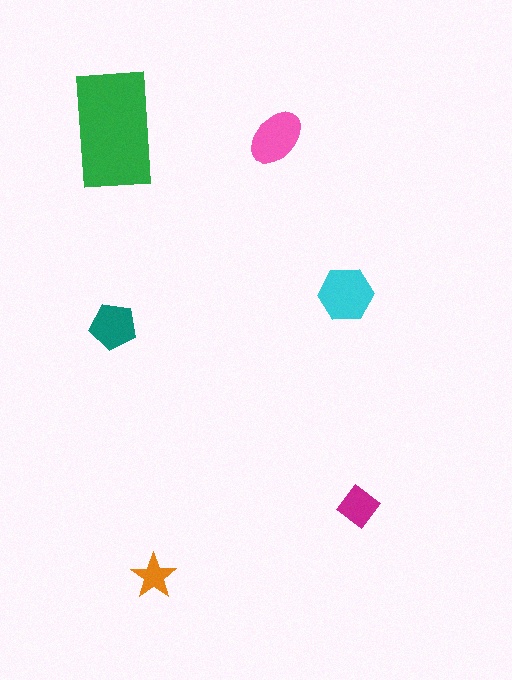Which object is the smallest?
The orange star.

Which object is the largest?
The green rectangle.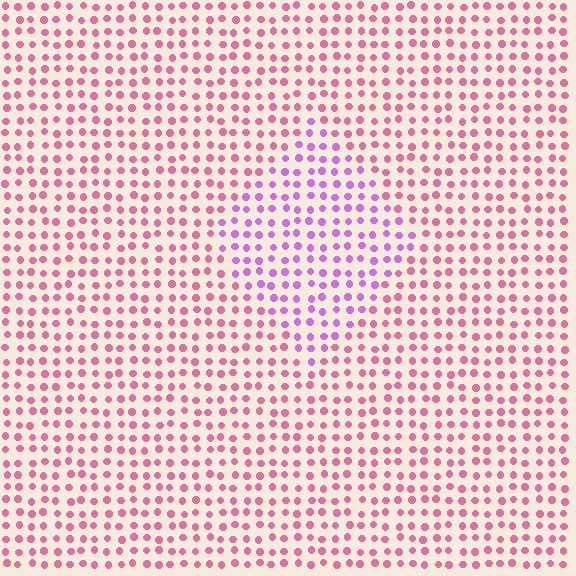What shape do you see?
I see a diamond.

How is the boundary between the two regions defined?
The boundary is defined purely by a slight shift in hue (about 41 degrees). Spacing, size, and orientation are identical on both sides.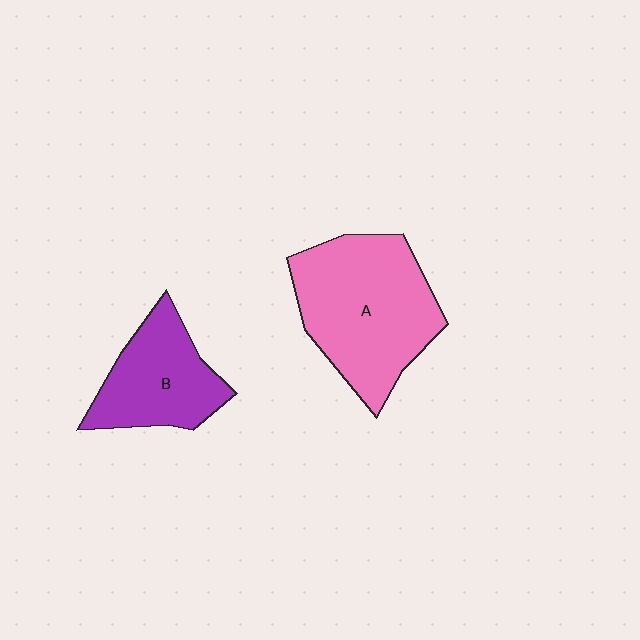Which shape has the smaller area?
Shape B (purple).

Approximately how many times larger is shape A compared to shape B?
Approximately 1.6 times.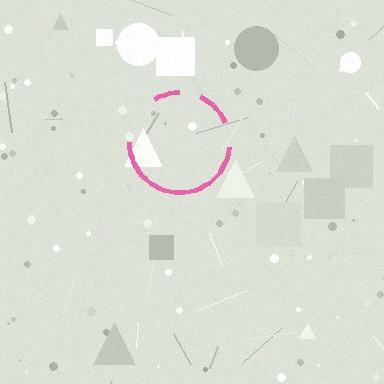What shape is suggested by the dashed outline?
The dashed outline suggests a circle.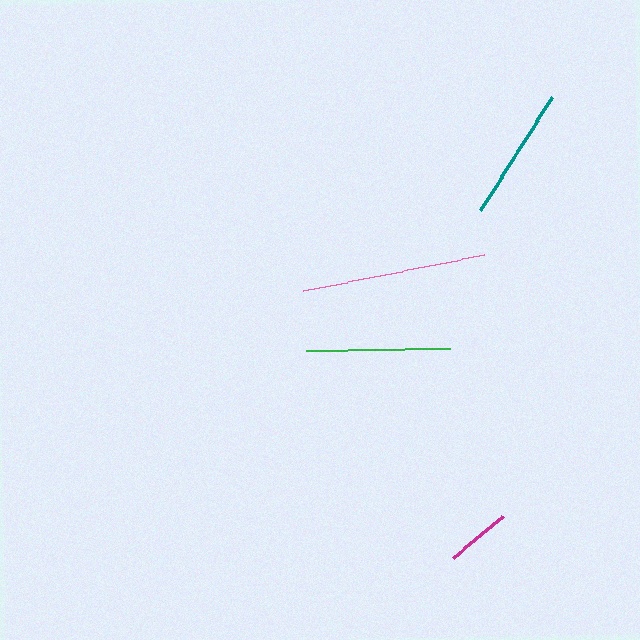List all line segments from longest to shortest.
From longest to shortest: pink, green, teal, magenta.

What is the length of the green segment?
The green segment is approximately 143 pixels long.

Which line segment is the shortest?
The magenta line is the shortest at approximately 64 pixels.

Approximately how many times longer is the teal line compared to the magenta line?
The teal line is approximately 2.1 times the length of the magenta line.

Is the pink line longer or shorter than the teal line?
The pink line is longer than the teal line.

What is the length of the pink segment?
The pink segment is approximately 184 pixels long.